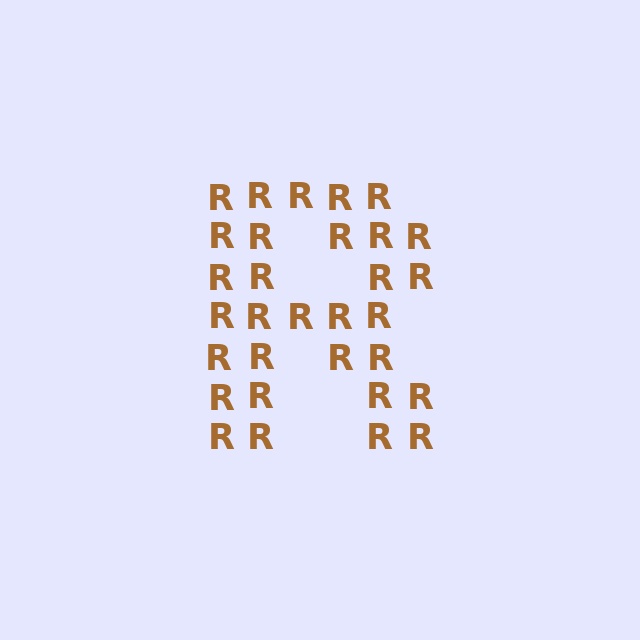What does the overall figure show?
The overall figure shows the letter R.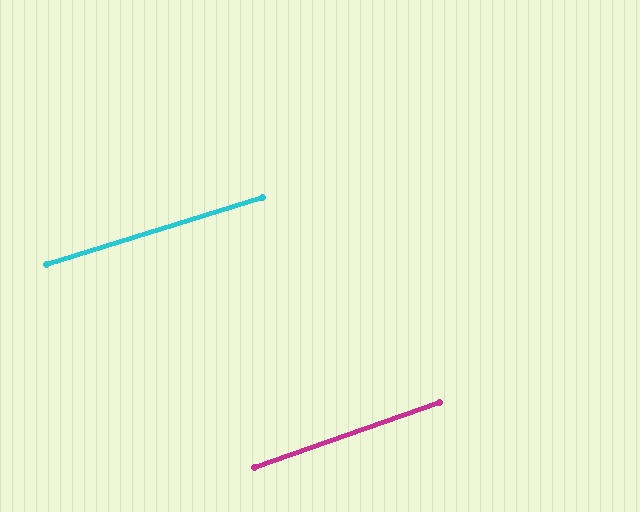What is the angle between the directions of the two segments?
Approximately 2 degrees.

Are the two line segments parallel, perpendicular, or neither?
Parallel — their directions differ by only 2.0°.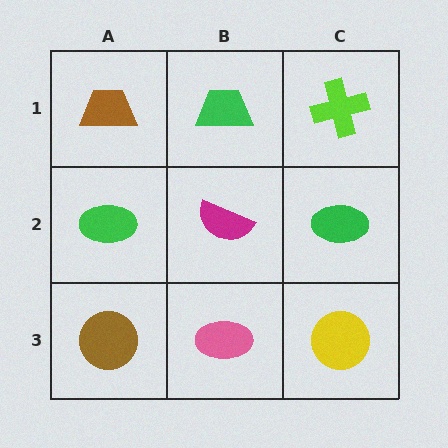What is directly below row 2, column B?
A pink ellipse.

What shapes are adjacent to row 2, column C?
A lime cross (row 1, column C), a yellow circle (row 3, column C), a magenta semicircle (row 2, column B).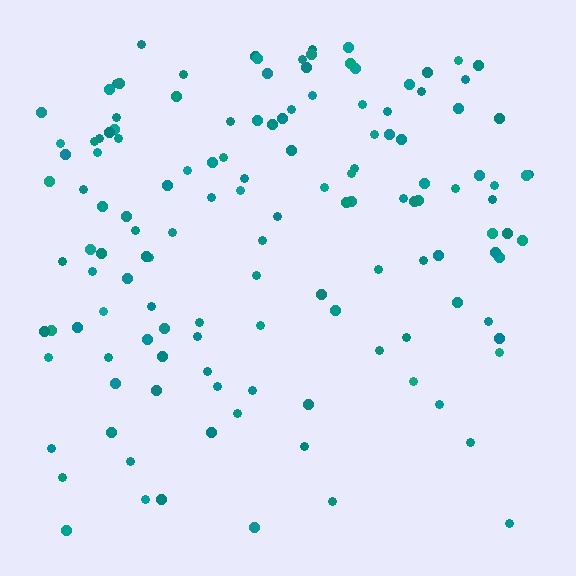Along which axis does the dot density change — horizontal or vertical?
Vertical.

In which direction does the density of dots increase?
From bottom to top, with the top side densest.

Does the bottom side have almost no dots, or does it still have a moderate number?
Still a moderate number, just noticeably fewer than the top.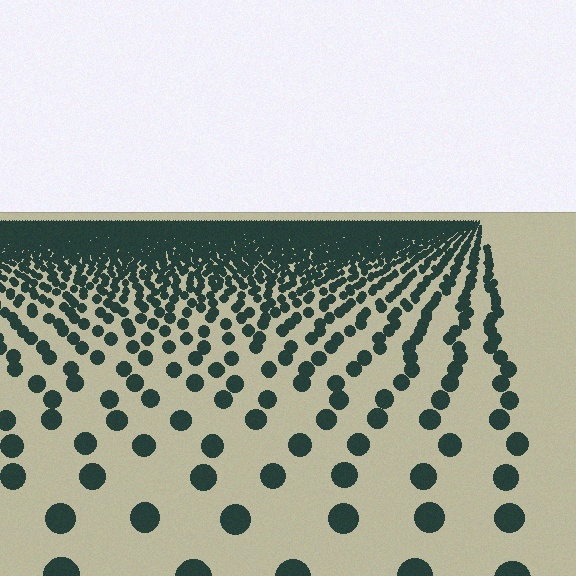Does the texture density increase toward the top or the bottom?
Density increases toward the top.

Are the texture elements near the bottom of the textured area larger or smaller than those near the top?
Larger. Near the bottom, elements are closer to the viewer and appear at a bigger on-screen size.